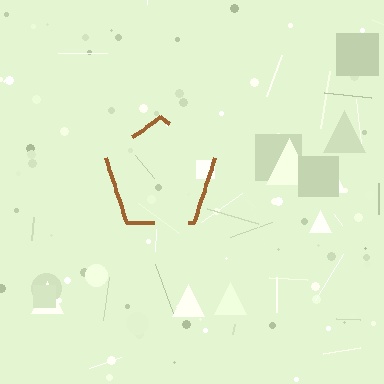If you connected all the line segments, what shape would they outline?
They would outline a pentagon.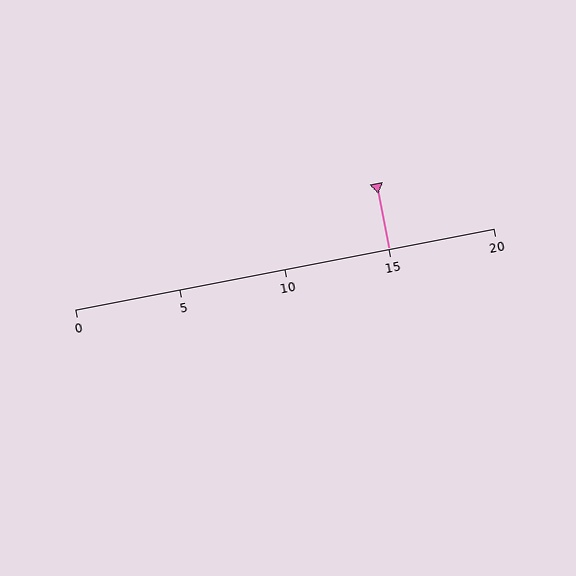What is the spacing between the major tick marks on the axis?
The major ticks are spaced 5 apart.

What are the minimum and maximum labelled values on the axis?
The axis runs from 0 to 20.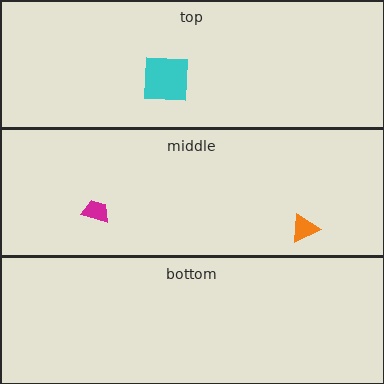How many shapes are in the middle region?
2.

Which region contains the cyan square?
The top region.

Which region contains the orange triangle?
The middle region.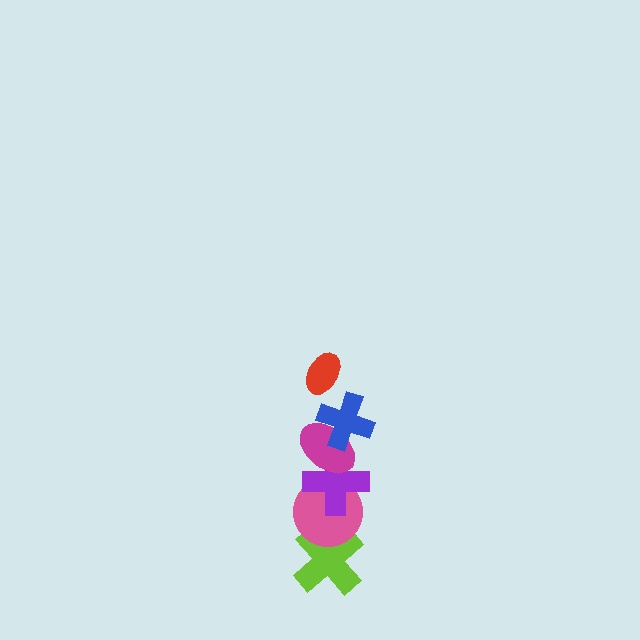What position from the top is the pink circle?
The pink circle is 5th from the top.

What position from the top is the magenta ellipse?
The magenta ellipse is 3rd from the top.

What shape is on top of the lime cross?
The pink circle is on top of the lime cross.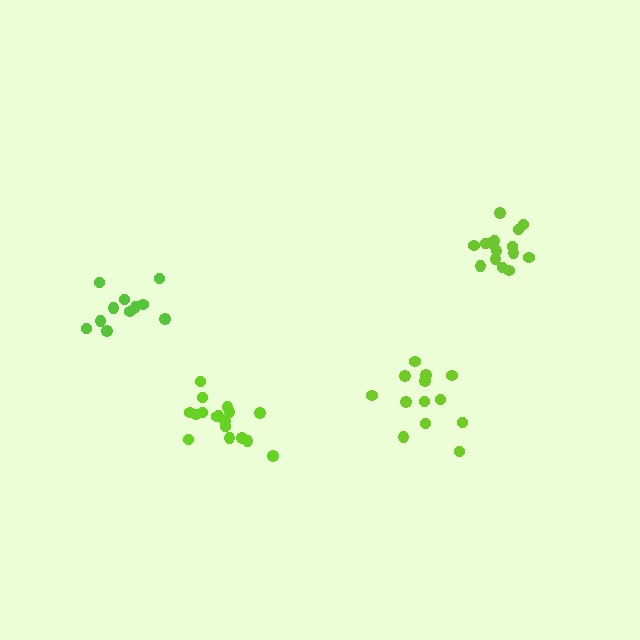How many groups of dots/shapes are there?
There are 4 groups.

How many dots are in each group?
Group 1: 17 dots, Group 2: 11 dots, Group 3: 13 dots, Group 4: 15 dots (56 total).